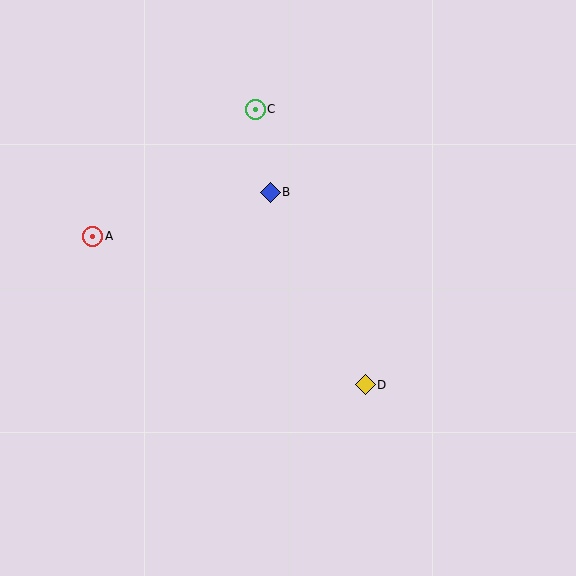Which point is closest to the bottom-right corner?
Point D is closest to the bottom-right corner.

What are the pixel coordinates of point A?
Point A is at (93, 236).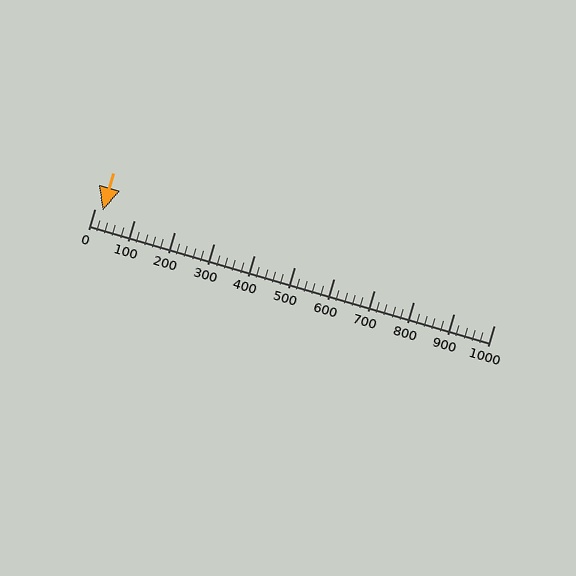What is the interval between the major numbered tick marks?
The major tick marks are spaced 100 units apart.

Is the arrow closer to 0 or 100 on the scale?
The arrow is closer to 0.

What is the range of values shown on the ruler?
The ruler shows values from 0 to 1000.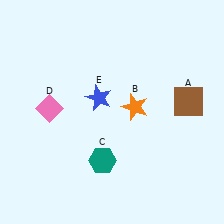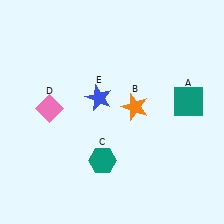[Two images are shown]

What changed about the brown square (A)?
In Image 1, A is brown. In Image 2, it changed to teal.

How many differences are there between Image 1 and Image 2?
There is 1 difference between the two images.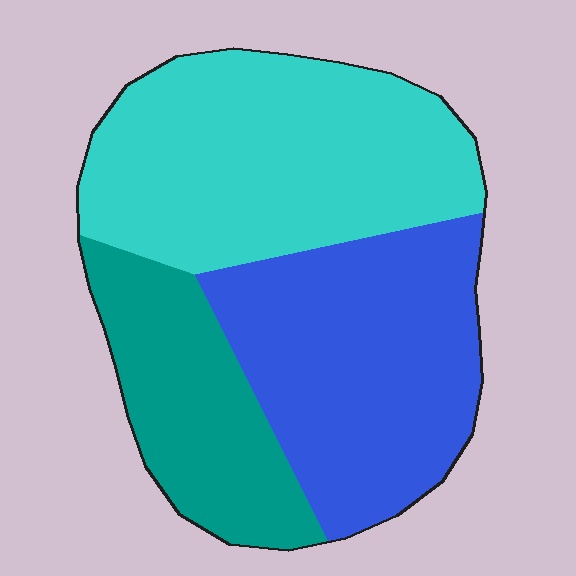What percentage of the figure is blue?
Blue takes up about three eighths (3/8) of the figure.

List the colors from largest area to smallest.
From largest to smallest: cyan, blue, teal.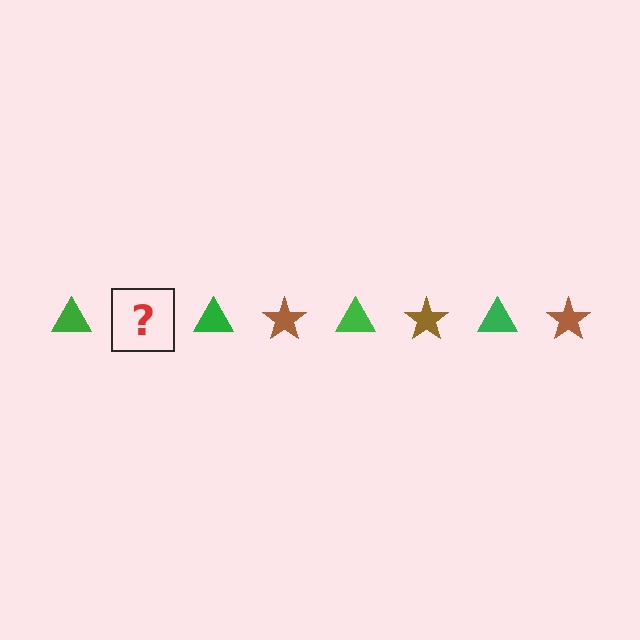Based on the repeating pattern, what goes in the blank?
The blank should be a brown star.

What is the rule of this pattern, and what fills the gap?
The rule is that the pattern alternates between green triangle and brown star. The gap should be filled with a brown star.